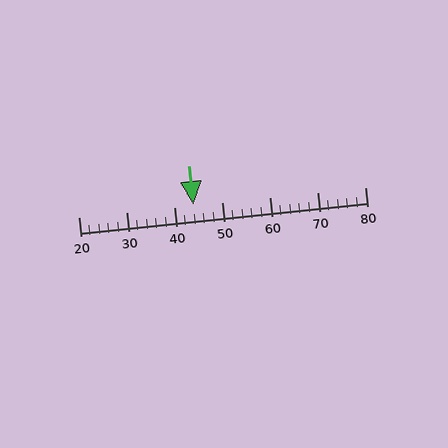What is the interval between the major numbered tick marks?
The major tick marks are spaced 10 units apart.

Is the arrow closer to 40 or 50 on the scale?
The arrow is closer to 40.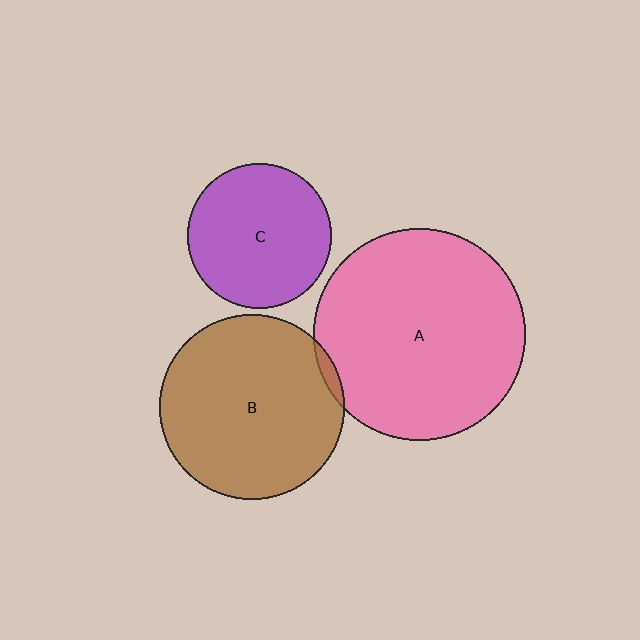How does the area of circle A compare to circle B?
Approximately 1.3 times.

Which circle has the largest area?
Circle A (pink).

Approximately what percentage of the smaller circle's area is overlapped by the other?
Approximately 5%.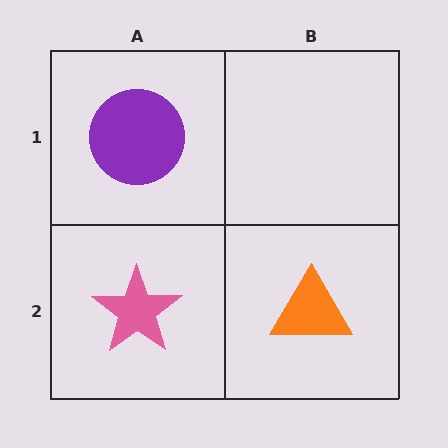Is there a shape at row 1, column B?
No, that cell is empty.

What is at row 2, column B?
An orange triangle.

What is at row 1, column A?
A purple circle.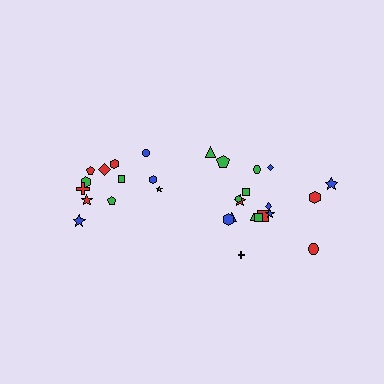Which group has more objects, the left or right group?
The right group.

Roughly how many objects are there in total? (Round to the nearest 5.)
Roughly 30 objects in total.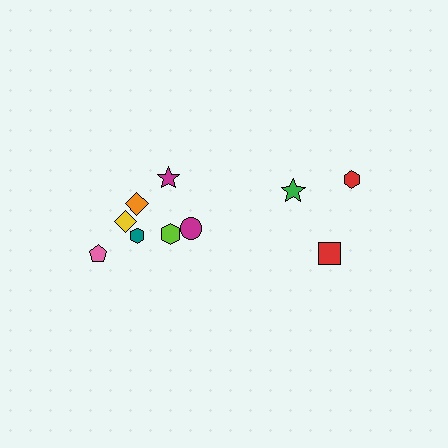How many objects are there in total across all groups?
There are 10 objects.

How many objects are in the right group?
There are 3 objects.